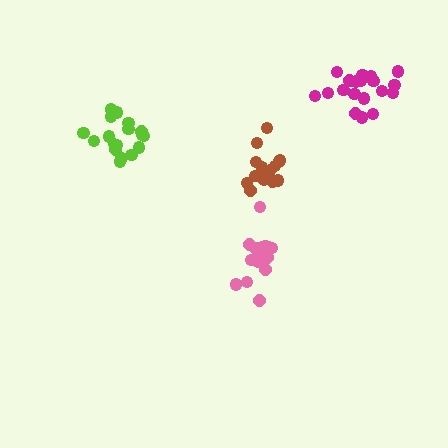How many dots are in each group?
Group 1: 15 dots, Group 2: 19 dots, Group 3: 18 dots, Group 4: 17 dots (69 total).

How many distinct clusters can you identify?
There are 4 distinct clusters.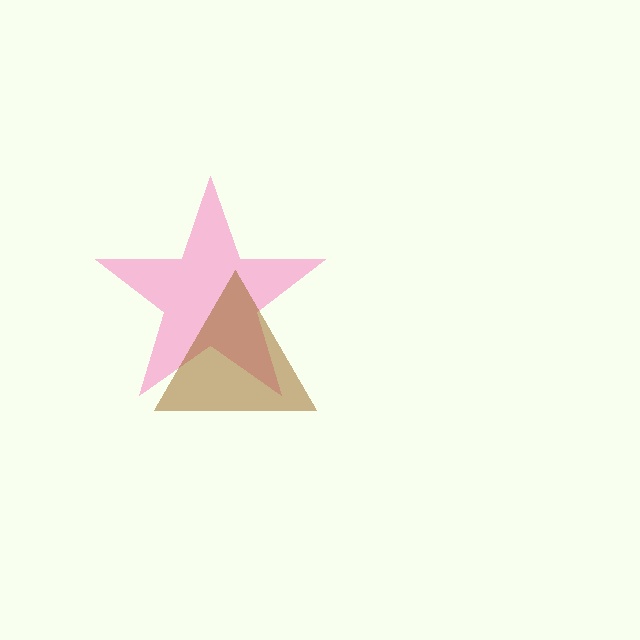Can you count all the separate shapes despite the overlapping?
Yes, there are 2 separate shapes.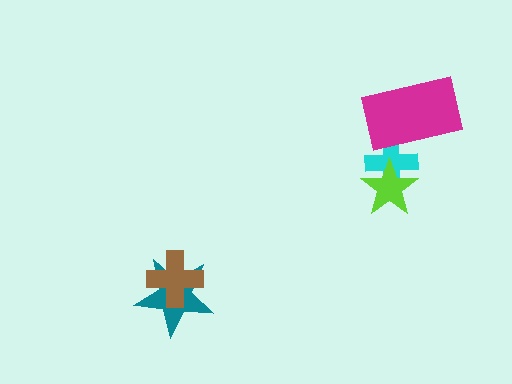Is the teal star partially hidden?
Yes, it is partially covered by another shape.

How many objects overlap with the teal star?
1 object overlaps with the teal star.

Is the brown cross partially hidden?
No, no other shape covers it.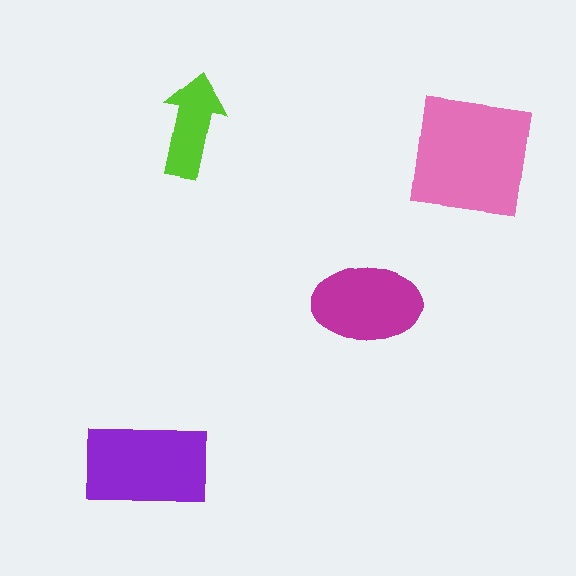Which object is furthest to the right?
The pink square is rightmost.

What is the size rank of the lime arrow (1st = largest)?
4th.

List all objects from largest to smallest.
The pink square, the purple rectangle, the magenta ellipse, the lime arrow.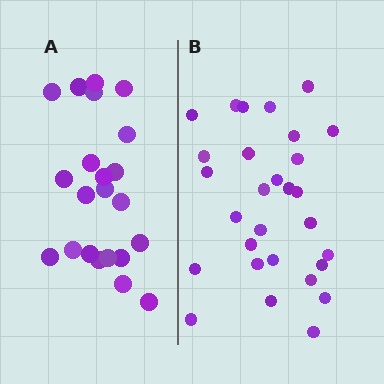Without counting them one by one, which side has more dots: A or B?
Region B (the right region) has more dots.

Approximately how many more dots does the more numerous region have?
Region B has roughly 8 or so more dots than region A.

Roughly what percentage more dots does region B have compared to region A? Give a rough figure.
About 30% more.